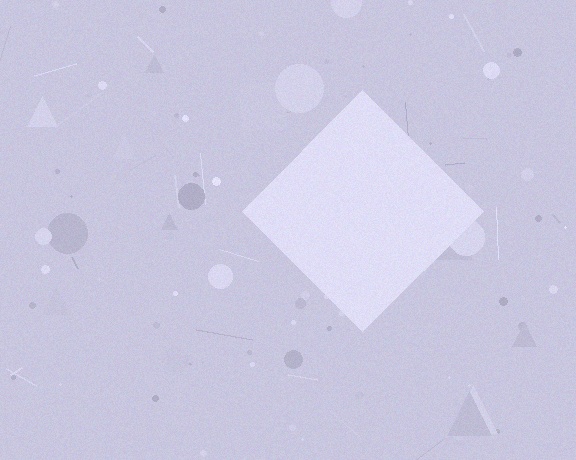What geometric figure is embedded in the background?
A diamond is embedded in the background.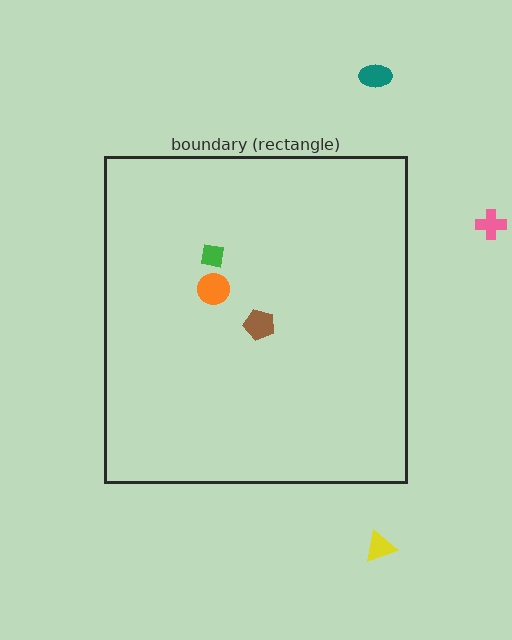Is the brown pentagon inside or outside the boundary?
Inside.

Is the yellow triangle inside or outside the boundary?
Outside.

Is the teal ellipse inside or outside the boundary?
Outside.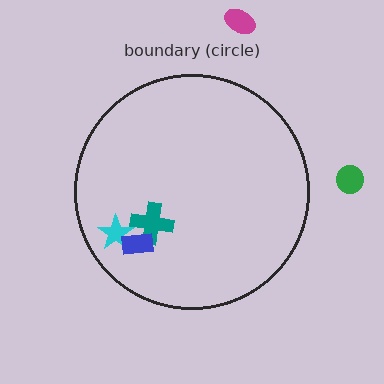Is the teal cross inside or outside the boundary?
Inside.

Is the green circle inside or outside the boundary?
Outside.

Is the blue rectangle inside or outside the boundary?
Inside.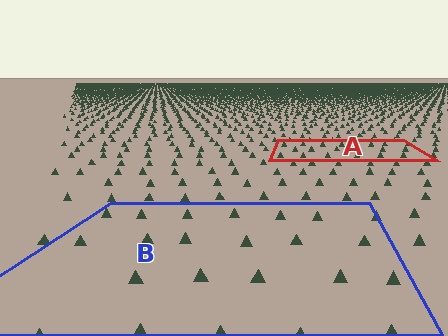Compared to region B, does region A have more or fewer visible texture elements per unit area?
Region A has more texture elements per unit area — they are packed more densely because it is farther away.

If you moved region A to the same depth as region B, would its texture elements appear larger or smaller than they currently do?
They would appear larger. At a closer depth, the same texture elements are projected at a bigger on-screen size.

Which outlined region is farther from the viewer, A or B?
Region A is farther from the viewer — the texture elements inside it appear smaller and more densely packed.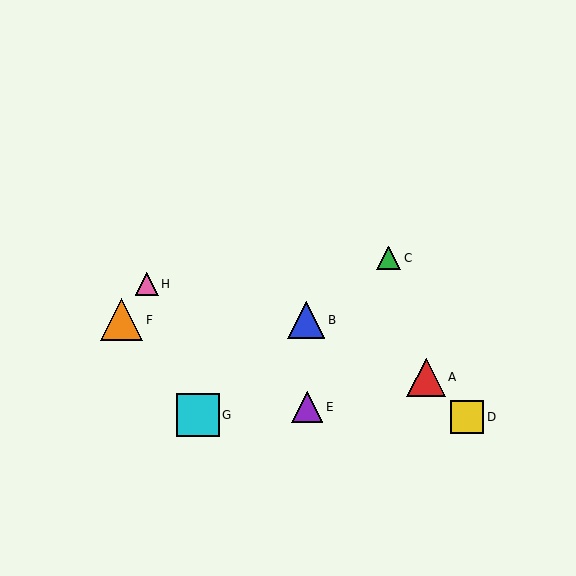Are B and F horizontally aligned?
Yes, both are at y≈320.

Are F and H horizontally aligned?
No, F is at y≈320 and H is at y≈284.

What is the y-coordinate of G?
Object G is at y≈415.